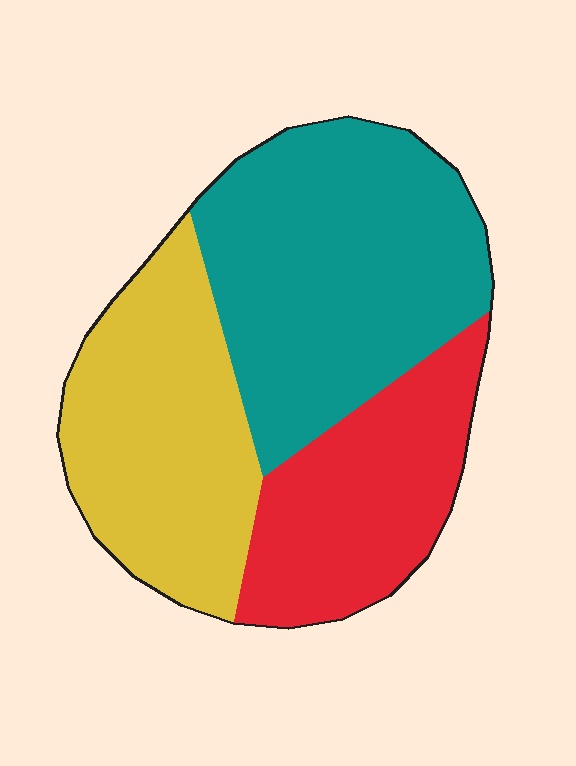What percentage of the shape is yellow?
Yellow covers 32% of the shape.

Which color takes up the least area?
Red, at roughly 25%.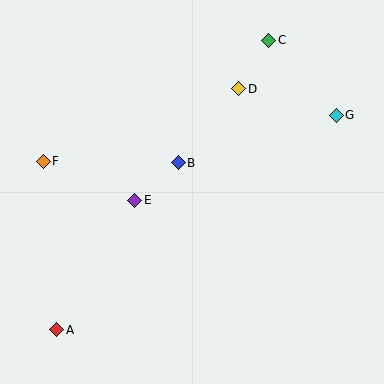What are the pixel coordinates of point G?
Point G is at (336, 115).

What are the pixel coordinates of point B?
Point B is at (178, 163).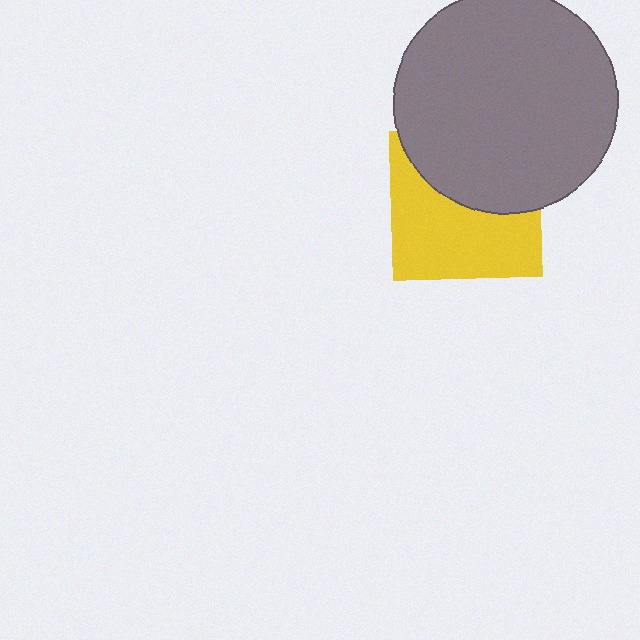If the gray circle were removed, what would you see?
You would see the complete yellow square.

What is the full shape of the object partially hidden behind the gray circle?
The partially hidden object is a yellow square.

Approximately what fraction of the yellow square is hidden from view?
Roughly 43% of the yellow square is hidden behind the gray circle.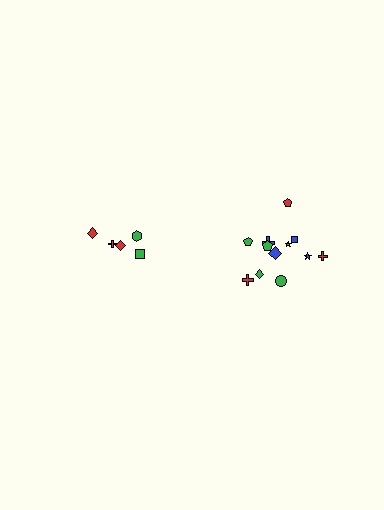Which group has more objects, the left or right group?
The right group.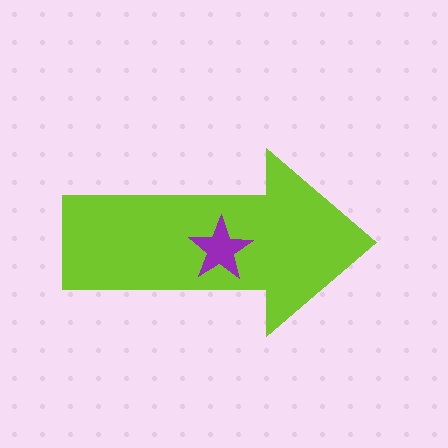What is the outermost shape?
The lime arrow.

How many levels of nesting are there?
2.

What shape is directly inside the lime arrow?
The purple star.